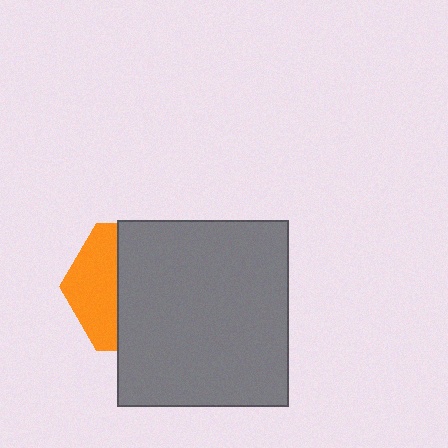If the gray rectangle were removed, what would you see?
You would see the complete orange hexagon.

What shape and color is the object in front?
The object in front is a gray rectangle.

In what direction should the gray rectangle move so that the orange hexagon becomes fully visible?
The gray rectangle should move right. That is the shortest direction to clear the overlap and leave the orange hexagon fully visible.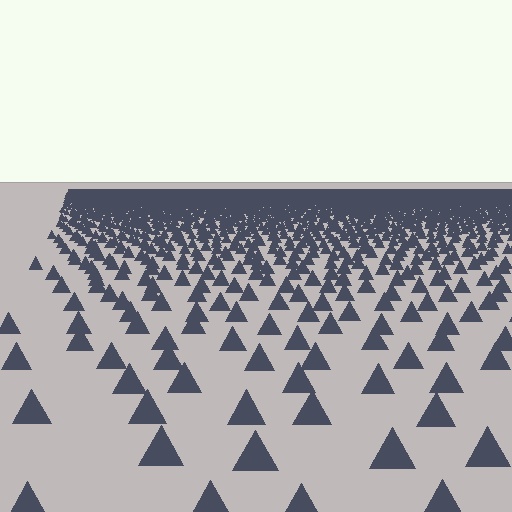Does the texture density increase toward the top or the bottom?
Density increases toward the top.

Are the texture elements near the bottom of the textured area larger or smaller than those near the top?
Larger. Near the bottom, elements are closer to the viewer and appear at a bigger on-screen size.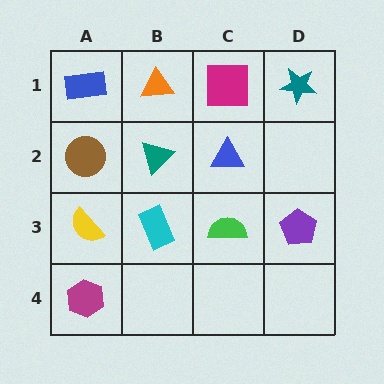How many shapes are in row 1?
4 shapes.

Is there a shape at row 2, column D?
No, that cell is empty.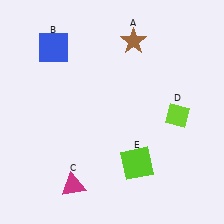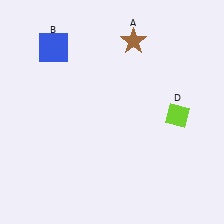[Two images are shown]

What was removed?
The lime square (E), the magenta triangle (C) were removed in Image 2.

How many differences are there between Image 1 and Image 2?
There are 2 differences between the two images.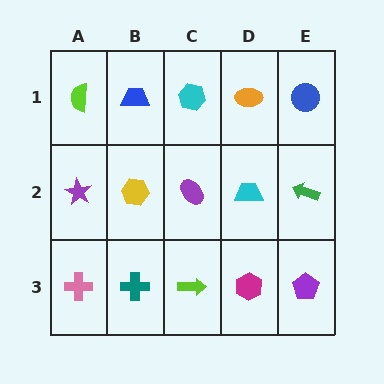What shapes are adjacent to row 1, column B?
A yellow hexagon (row 2, column B), a lime semicircle (row 1, column A), a cyan hexagon (row 1, column C).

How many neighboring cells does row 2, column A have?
3.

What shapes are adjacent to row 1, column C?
A purple ellipse (row 2, column C), a blue trapezoid (row 1, column B), an orange ellipse (row 1, column D).